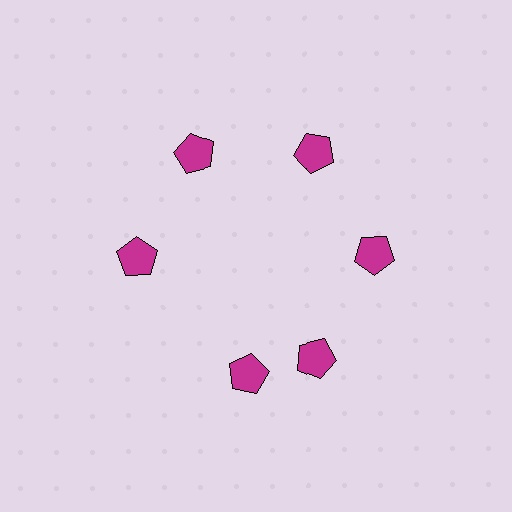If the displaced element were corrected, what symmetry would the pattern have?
It would have 6-fold rotational symmetry — the pattern would map onto itself every 60 degrees.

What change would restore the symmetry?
The symmetry would be restored by rotating it back into even spacing with its neighbors so that all 6 pentagons sit at equal angles and equal distance from the center.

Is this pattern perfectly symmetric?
No. The 6 magenta pentagons are arranged in a ring, but one element near the 7 o'clock position is rotated out of alignment along the ring, breaking the 6-fold rotational symmetry.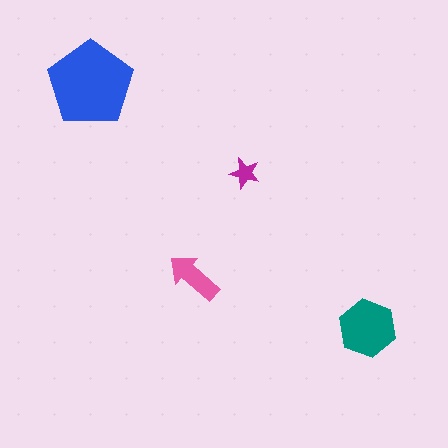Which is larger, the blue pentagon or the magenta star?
The blue pentagon.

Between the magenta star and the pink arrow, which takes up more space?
The pink arrow.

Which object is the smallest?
The magenta star.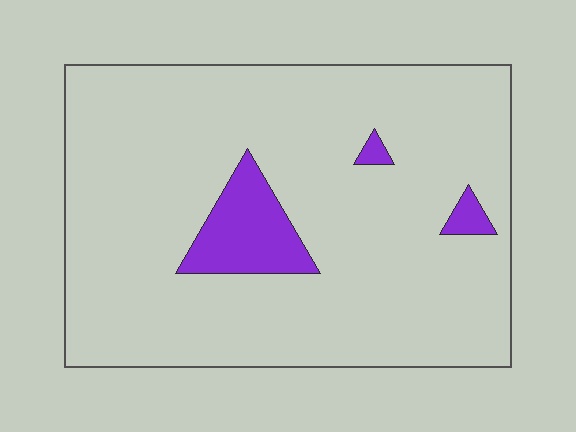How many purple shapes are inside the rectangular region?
3.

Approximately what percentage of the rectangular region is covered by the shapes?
Approximately 10%.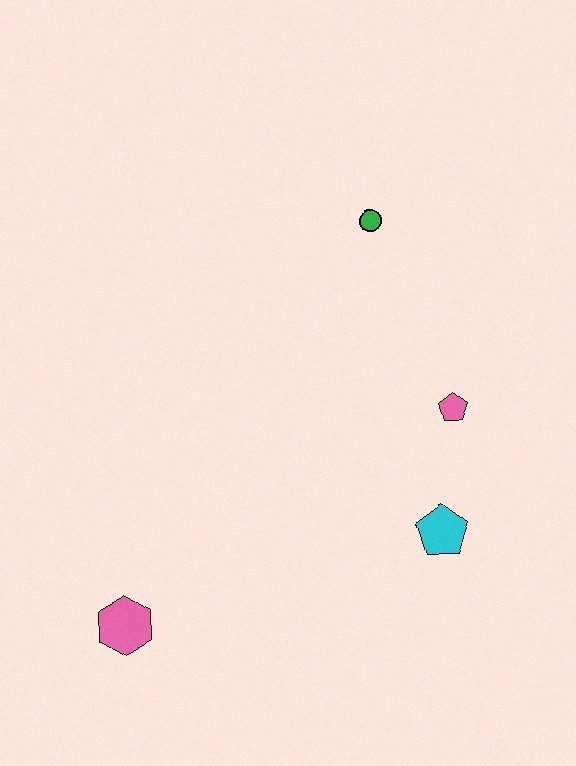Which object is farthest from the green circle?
The pink hexagon is farthest from the green circle.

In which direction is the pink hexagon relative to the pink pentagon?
The pink hexagon is to the left of the pink pentagon.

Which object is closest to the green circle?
The pink pentagon is closest to the green circle.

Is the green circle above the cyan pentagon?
Yes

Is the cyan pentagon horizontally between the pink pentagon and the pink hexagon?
Yes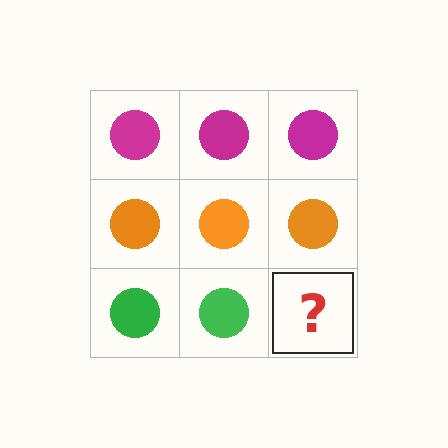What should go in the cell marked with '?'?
The missing cell should contain a green circle.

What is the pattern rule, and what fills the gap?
The rule is that each row has a consistent color. The gap should be filled with a green circle.